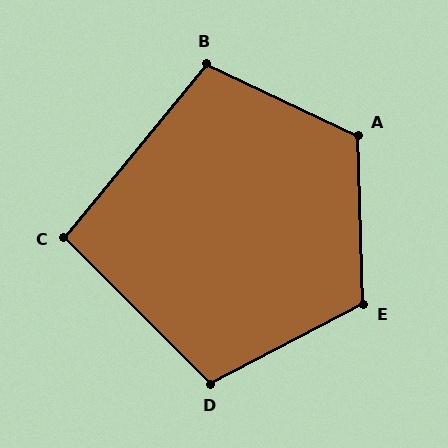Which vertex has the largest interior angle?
A, at approximately 117 degrees.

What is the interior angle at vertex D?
Approximately 107 degrees (obtuse).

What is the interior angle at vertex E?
Approximately 116 degrees (obtuse).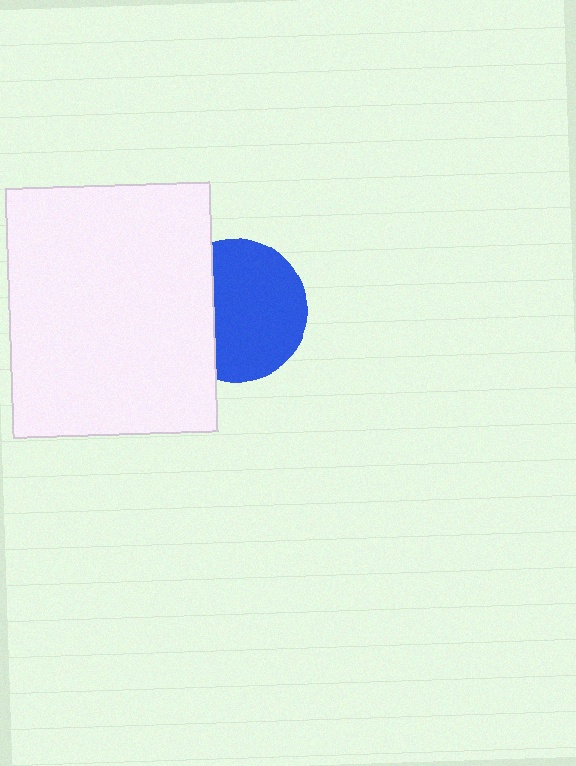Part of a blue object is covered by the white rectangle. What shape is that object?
It is a circle.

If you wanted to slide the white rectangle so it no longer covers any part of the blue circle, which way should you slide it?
Slide it left — that is the most direct way to separate the two shapes.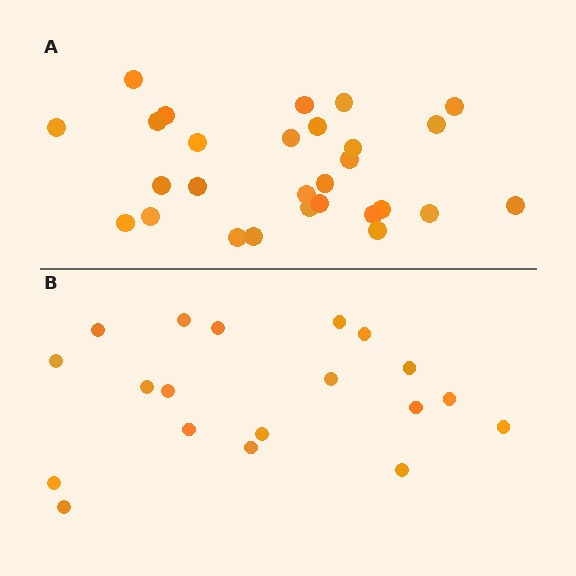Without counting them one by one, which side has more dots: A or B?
Region A (the top region) has more dots.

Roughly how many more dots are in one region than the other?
Region A has roughly 8 or so more dots than region B.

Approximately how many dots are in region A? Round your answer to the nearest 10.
About 30 dots. (The exact count is 28, which rounds to 30.)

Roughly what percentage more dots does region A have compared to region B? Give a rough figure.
About 45% more.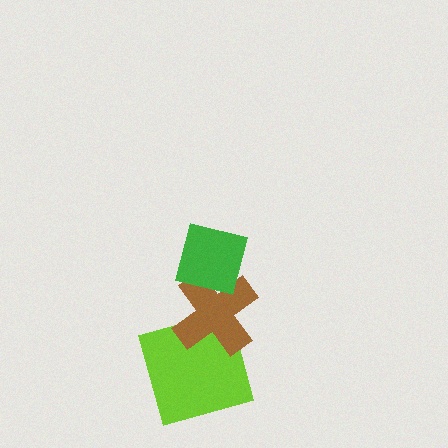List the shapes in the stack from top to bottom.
From top to bottom: the green square, the brown cross, the lime square.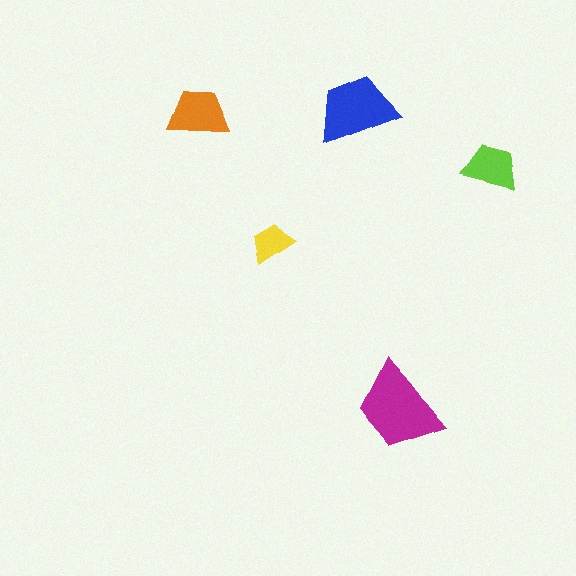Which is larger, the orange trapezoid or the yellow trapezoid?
The orange one.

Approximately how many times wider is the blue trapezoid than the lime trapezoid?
About 1.5 times wider.